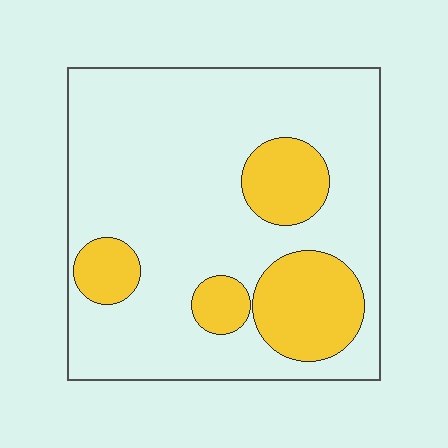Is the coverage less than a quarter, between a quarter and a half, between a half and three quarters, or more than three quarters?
Less than a quarter.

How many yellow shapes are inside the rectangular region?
4.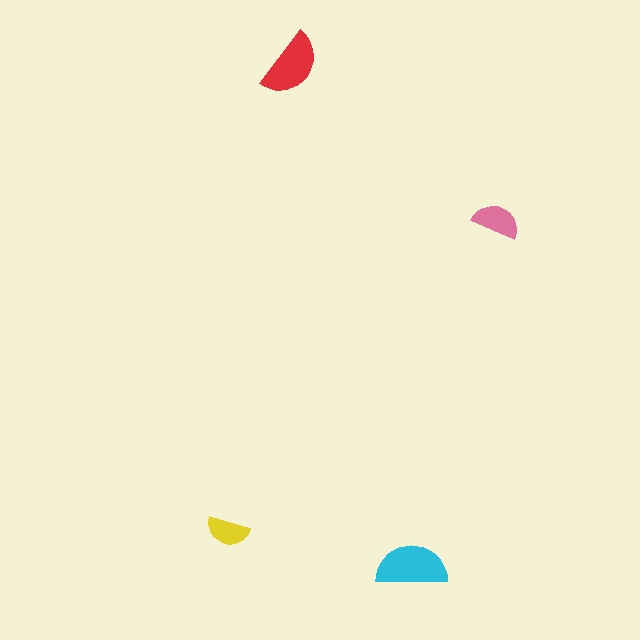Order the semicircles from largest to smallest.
the cyan one, the red one, the pink one, the yellow one.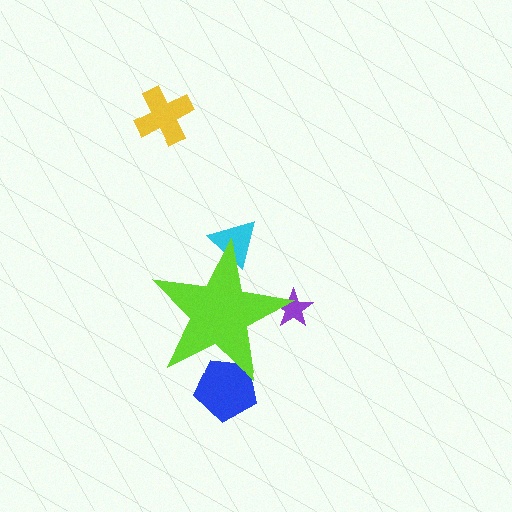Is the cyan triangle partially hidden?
Yes, the cyan triangle is partially hidden behind the lime star.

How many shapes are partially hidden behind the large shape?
3 shapes are partially hidden.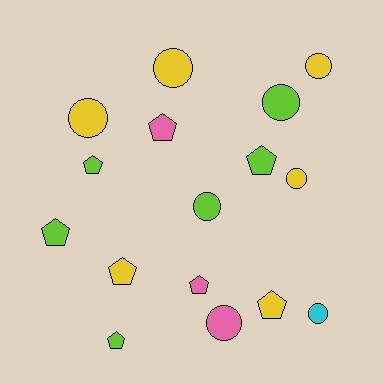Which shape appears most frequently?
Circle, with 8 objects.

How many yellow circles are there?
There are 4 yellow circles.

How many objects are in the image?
There are 16 objects.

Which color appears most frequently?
Lime, with 6 objects.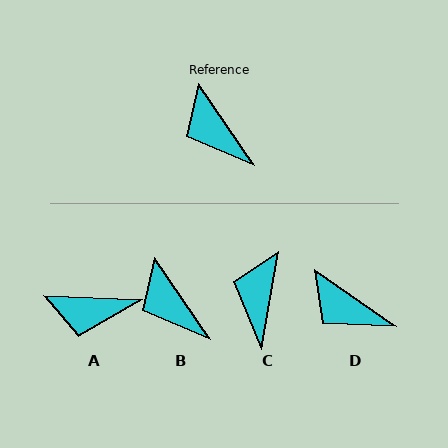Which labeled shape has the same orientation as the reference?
B.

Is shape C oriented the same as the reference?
No, it is off by about 44 degrees.